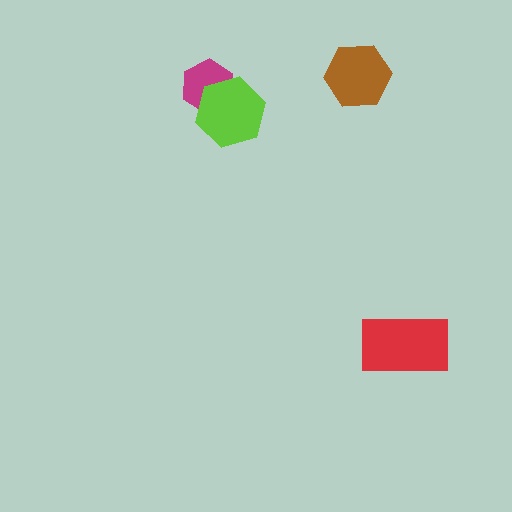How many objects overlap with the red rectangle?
0 objects overlap with the red rectangle.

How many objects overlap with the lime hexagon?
1 object overlaps with the lime hexagon.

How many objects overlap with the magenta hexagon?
1 object overlaps with the magenta hexagon.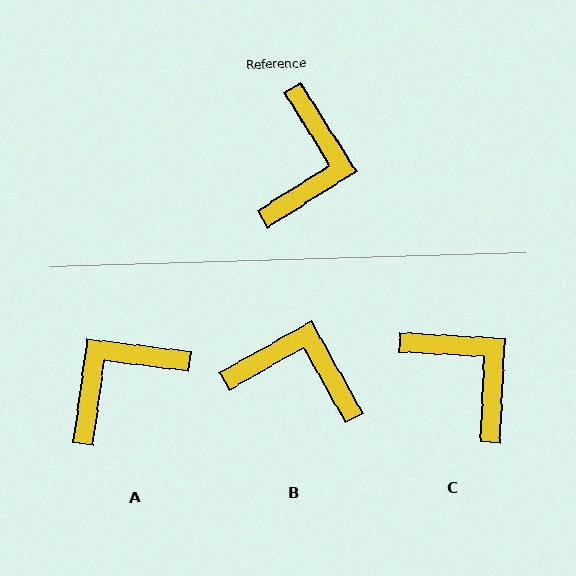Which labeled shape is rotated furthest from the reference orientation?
A, about 140 degrees away.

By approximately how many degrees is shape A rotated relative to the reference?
Approximately 140 degrees counter-clockwise.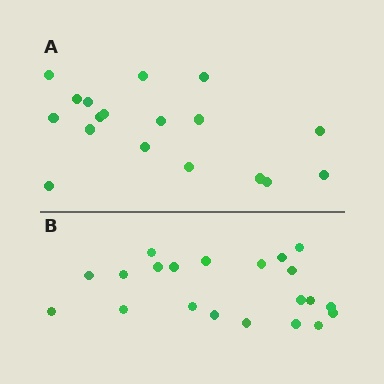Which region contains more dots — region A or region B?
Region B (the bottom region) has more dots.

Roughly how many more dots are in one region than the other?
Region B has just a few more — roughly 2 or 3 more dots than region A.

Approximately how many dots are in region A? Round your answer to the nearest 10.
About 20 dots. (The exact count is 18, which rounds to 20.)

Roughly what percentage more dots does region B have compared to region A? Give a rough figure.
About 15% more.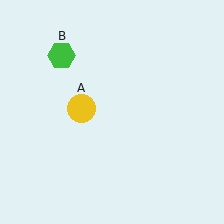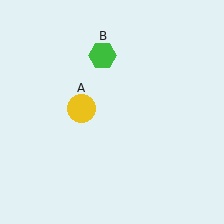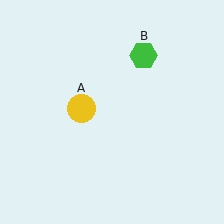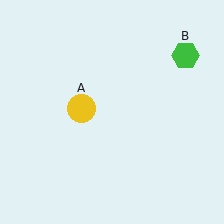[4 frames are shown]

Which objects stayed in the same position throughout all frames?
Yellow circle (object A) remained stationary.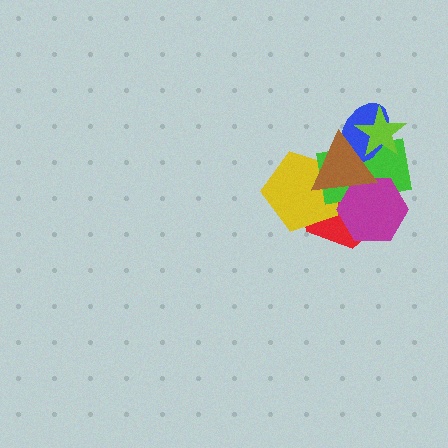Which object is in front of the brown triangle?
The lime star is in front of the brown triangle.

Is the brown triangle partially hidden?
Yes, it is partially covered by another shape.